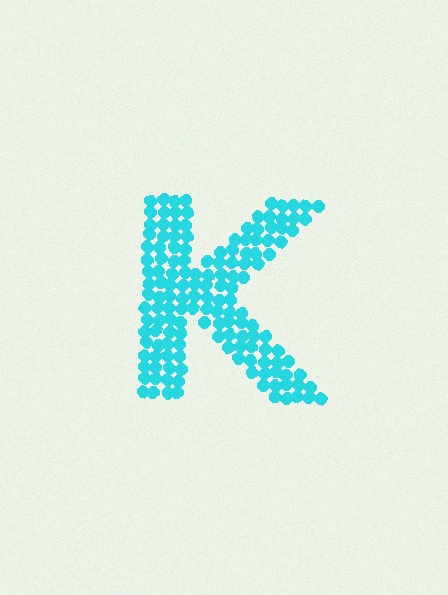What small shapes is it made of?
It is made of small circles.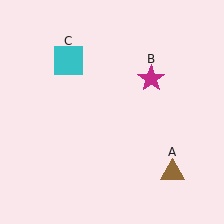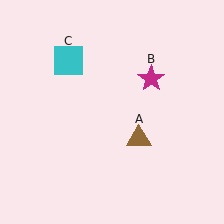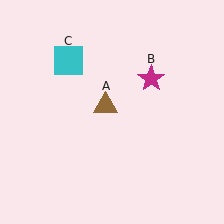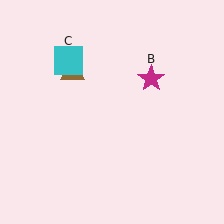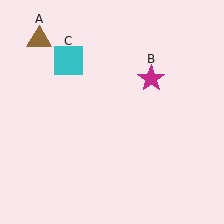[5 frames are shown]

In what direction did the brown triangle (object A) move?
The brown triangle (object A) moved up and to the left.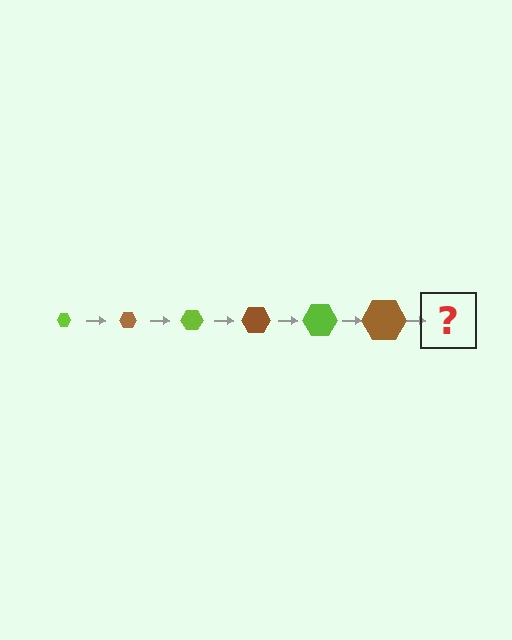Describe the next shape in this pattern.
It should be a lime hexagon, larger than the previous one.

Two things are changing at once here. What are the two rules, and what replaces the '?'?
The two rules are that the hexagon grows larger each step and the color cycles through lime and brown. The '?' should be a lime hexagon, larger than the previous one.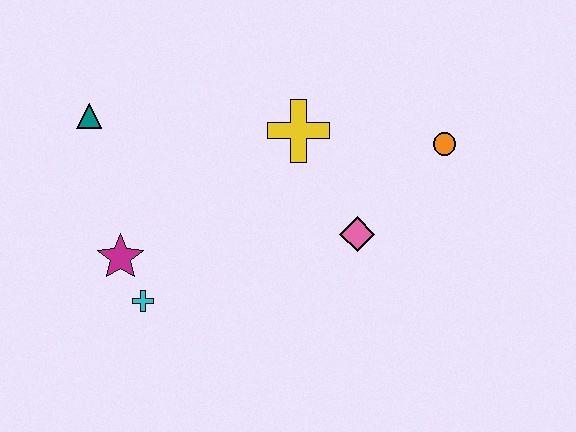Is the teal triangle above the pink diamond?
Yes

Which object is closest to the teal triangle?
The magenta star is closest to the teal triangle.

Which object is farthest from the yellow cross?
The cyan cross is farthest from the yellow cross.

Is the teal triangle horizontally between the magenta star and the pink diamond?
No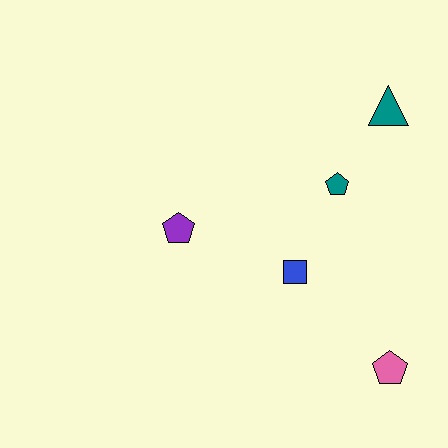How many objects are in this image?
There are 5 objects.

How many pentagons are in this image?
There are 3 pentagons.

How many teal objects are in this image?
There are 2 teal objects.